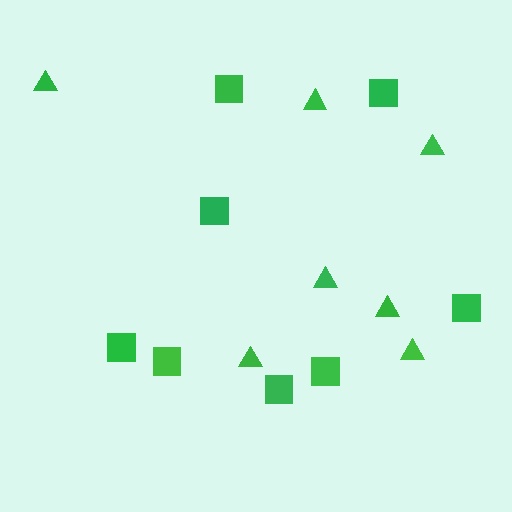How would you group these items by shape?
There are 2 groups: one group of squares (8) and one group of triangles (7).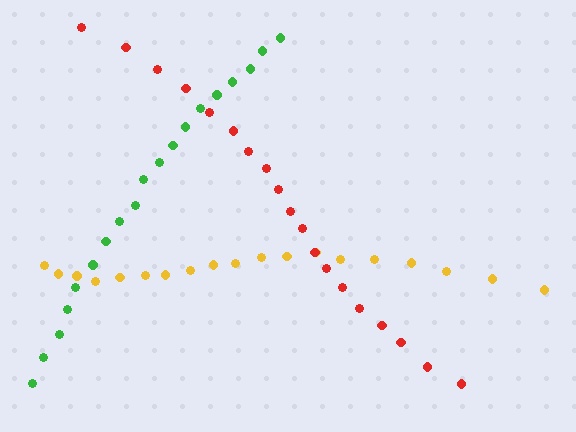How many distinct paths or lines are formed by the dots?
There are 3 distinct paths.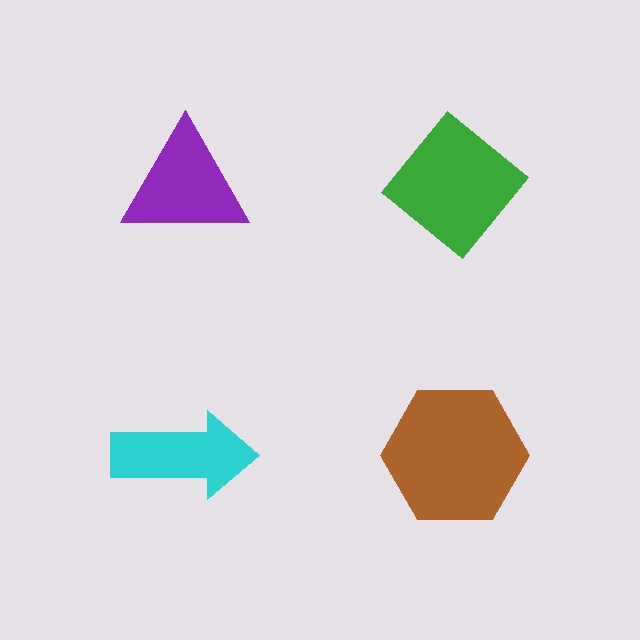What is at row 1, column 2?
A green diamond.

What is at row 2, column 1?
A cyan arrow.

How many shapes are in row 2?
2 shapes.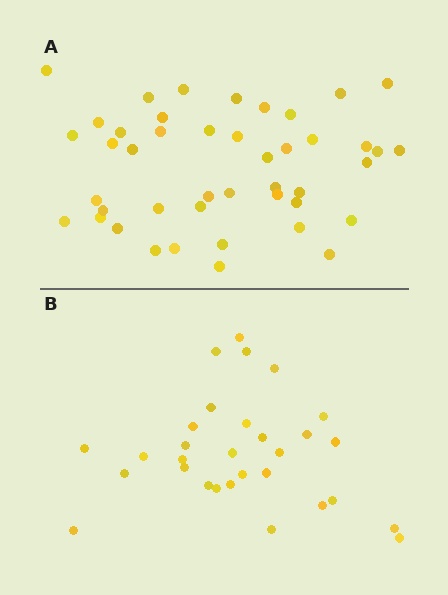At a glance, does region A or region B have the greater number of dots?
Region A (the top region) has more dots.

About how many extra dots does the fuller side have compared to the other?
Region A has approximately 15 more dots than region B.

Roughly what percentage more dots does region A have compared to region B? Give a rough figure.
About 45% more.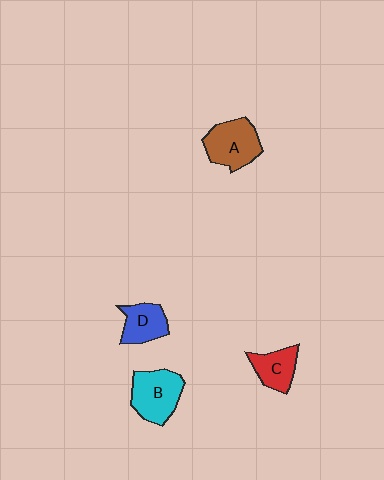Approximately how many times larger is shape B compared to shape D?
Approximately 1.4 times.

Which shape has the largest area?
Shape B (cyan).